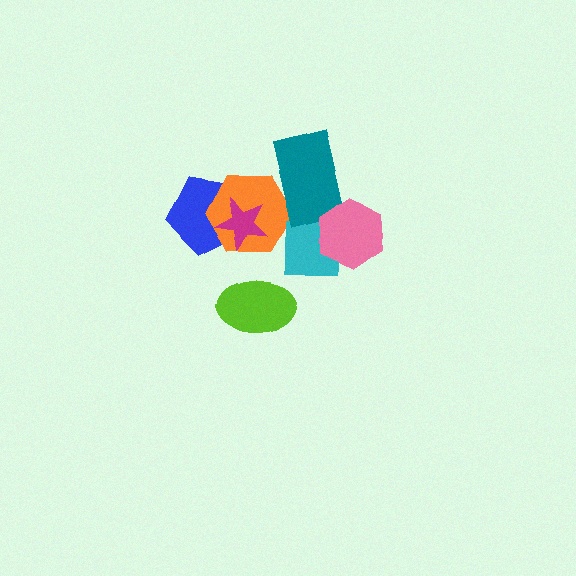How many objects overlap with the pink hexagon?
2 objects overlap with the pink hexagon.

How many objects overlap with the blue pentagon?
2 objects overlap with the blue pentagon.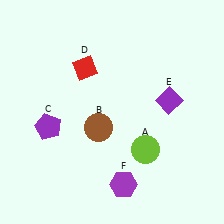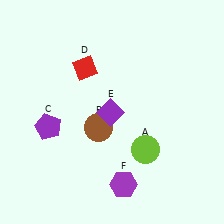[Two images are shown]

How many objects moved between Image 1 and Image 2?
1 object moved between the two images.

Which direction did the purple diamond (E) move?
The purple diamond (E) moved left.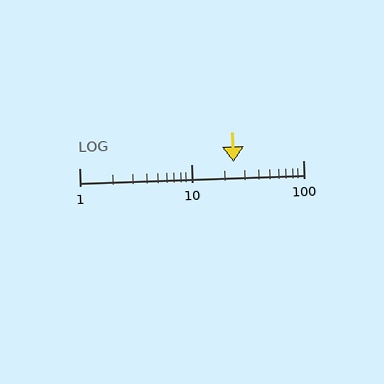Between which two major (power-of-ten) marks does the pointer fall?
The pointer is between 10 and 100.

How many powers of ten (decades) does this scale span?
The scale spans 2 decades, from 1 to 100.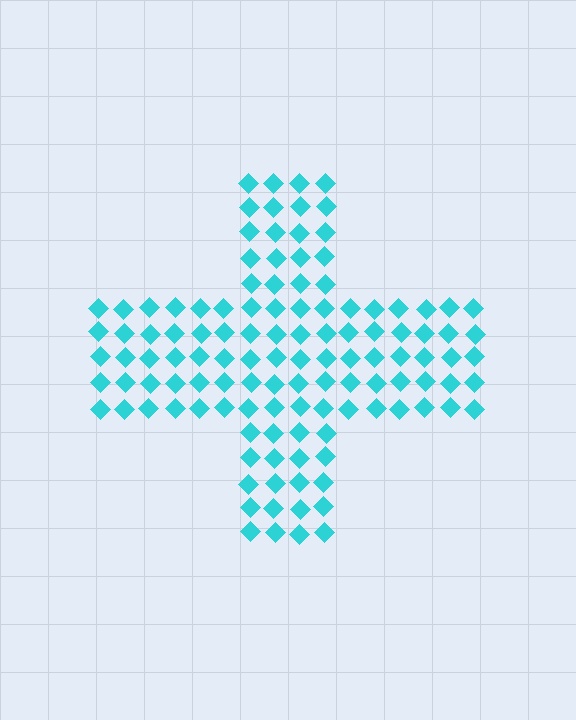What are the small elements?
The small elements are diamonds.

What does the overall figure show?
The overall figure shows a cross.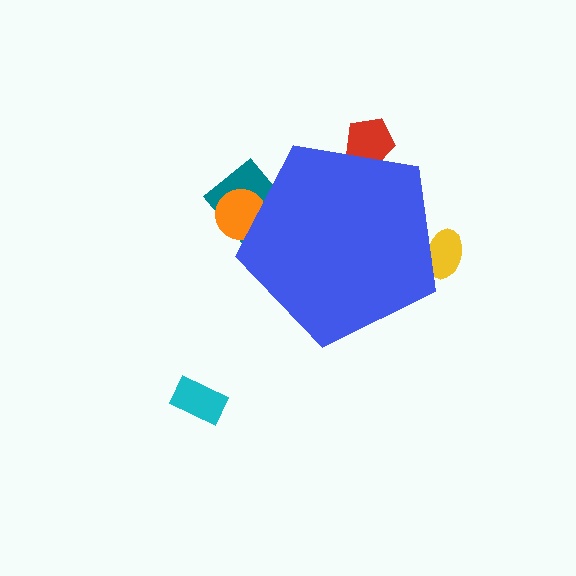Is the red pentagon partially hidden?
Yes, the red pentagon is partially hidden behind the blue pentagon.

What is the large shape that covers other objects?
A blue pentagon.